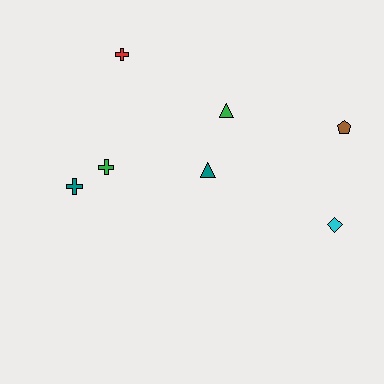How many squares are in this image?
There are no squares.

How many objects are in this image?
There are 7 objects.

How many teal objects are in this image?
There are 2 teal objects.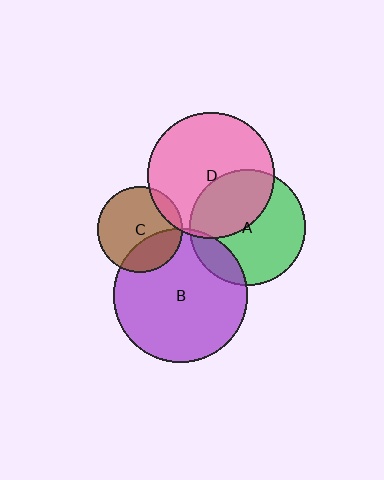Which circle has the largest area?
Circle B (purple).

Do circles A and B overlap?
Yes.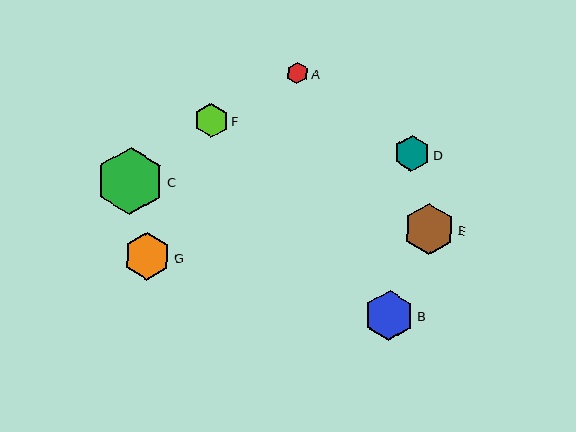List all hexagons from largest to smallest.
From largest to smallest: C, E, B, G, D, F, A.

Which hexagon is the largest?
Hexagon C is the largest with a size of approximately 68 pixels.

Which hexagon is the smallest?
Hexagon A is the smallest with a size of approximately 22 pixels.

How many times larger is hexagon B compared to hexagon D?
Hexagon B is approximately 1.4 times the size of hexagon D.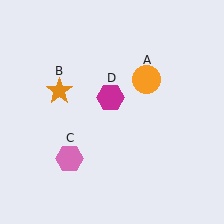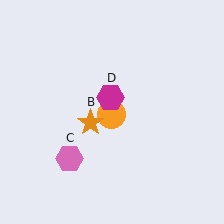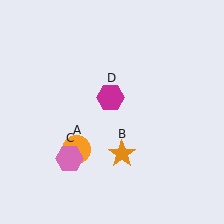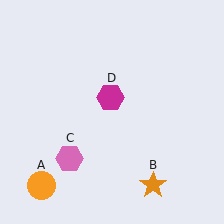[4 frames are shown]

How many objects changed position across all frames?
2 objects changed position: orange circle (object A), orange star (object B).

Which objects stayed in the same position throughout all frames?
Pink hexagon (object C) and magenta hexagon (object D) remained stationary.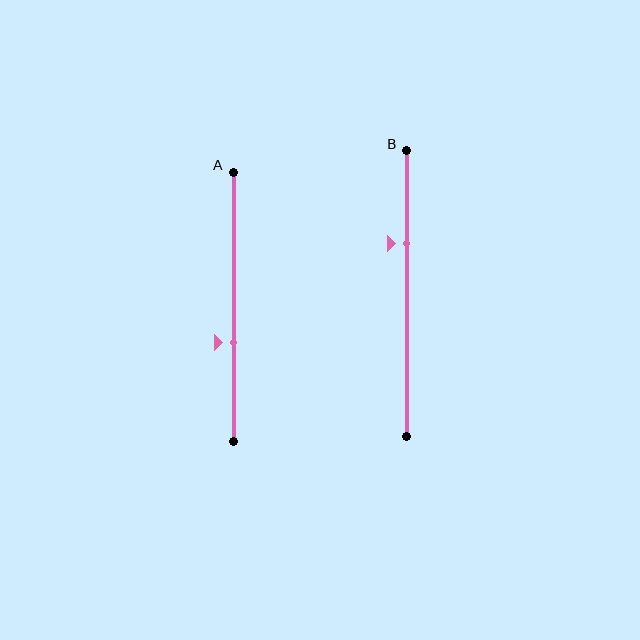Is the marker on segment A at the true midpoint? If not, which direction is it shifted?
No, the marker on segment A is shifted downward by about 13% of the segment length.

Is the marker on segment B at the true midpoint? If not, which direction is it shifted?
No, the marker on segment B is shifted upward by about 17% of the segment length.